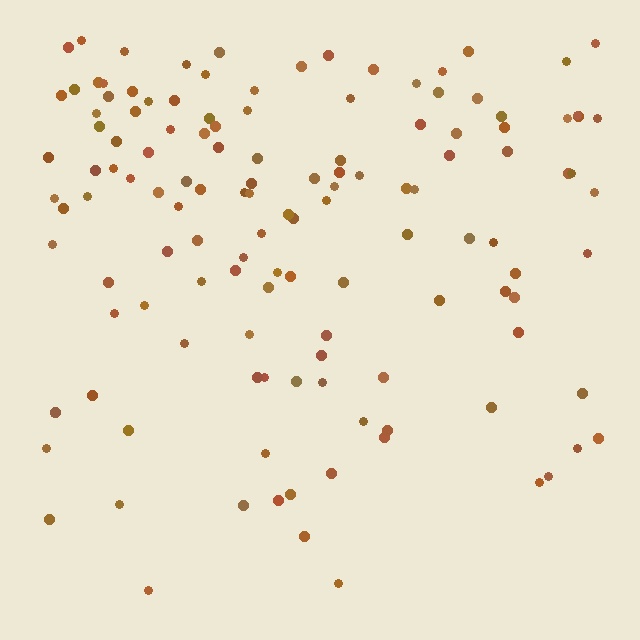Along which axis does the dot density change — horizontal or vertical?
Vertical.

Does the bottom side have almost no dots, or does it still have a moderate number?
Still a moderate number, just noticeably fewer than the top.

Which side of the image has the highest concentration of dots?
The top.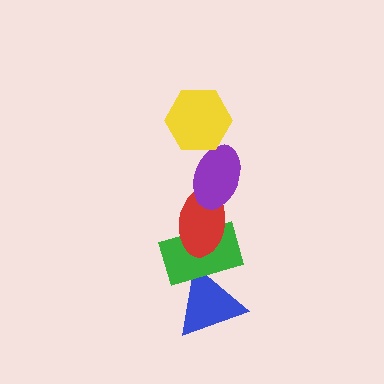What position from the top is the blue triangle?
The blue triangle is 5th from the top.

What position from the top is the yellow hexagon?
The yellow hexagon is 1st from the top.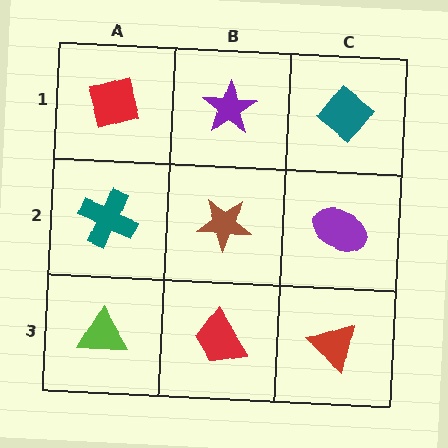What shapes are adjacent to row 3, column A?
A teal cross (row 2, column A), a red trapezoid (row 3, column B).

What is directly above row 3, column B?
A brown star.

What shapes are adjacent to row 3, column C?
A purple ellipse (row 2, column C), a red trapezoid (row 3, column B).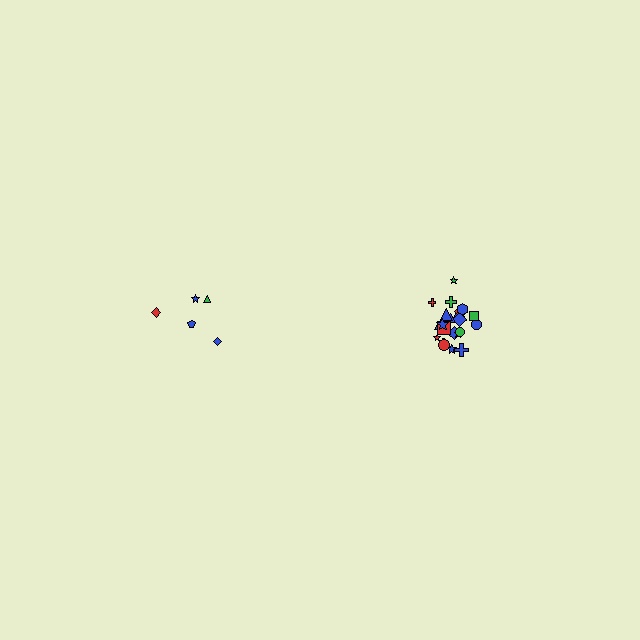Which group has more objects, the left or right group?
The right group.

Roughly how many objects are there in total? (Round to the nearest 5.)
Roughly 25 objects in total.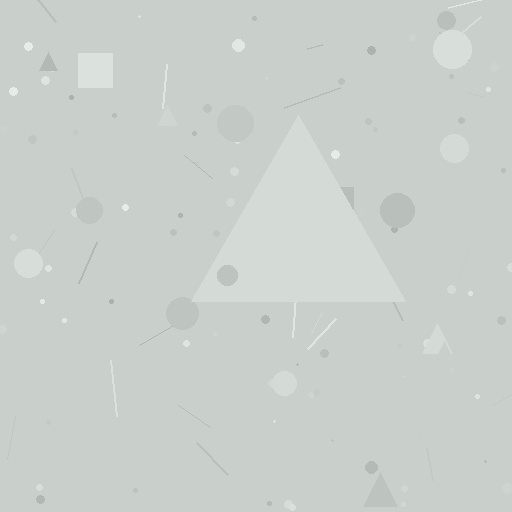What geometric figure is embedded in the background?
A triangle is embedded in the background.